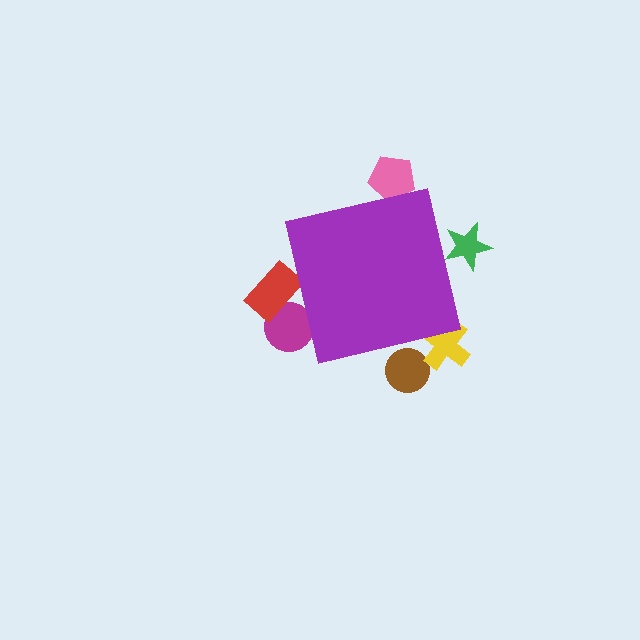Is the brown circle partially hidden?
Yes, the brown circle is partially hidden behind the purple square.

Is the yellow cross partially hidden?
Yes, the yellow cross is partially hidden behind the purple square.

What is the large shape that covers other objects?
A purple square.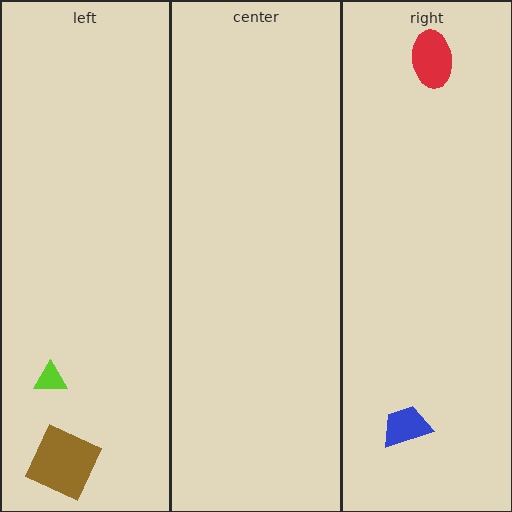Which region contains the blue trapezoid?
The right region.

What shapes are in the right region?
The blue trapezoid, the red ellipse.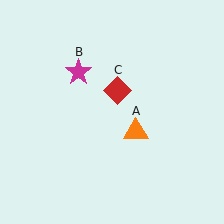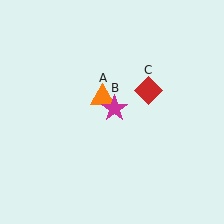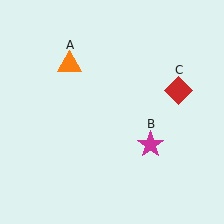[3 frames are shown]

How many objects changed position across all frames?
3 objects changed position: orange triangle (object A), magenta star (object B), red diamond (object C).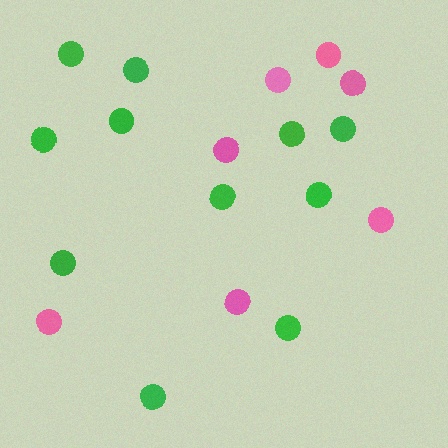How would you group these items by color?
There are 2 groups: one group of pink circles (7) and one group of green circles (11).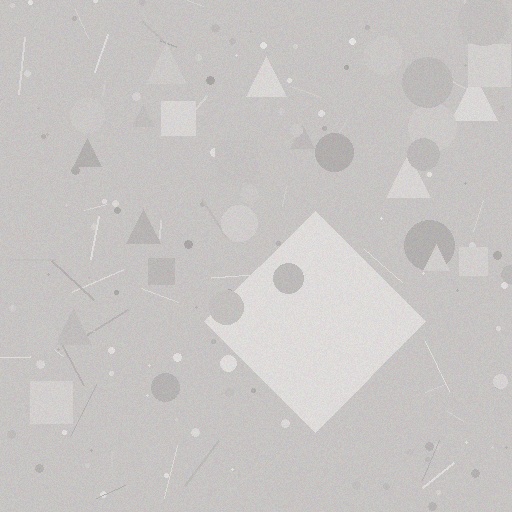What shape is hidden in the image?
A diamond is hidden in the image.